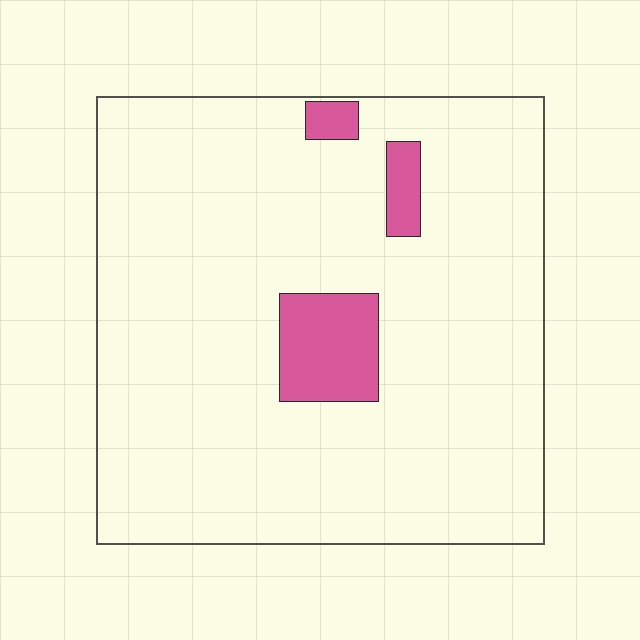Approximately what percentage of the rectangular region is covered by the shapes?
Approximately 10%.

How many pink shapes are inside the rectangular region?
3.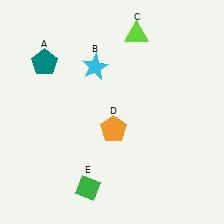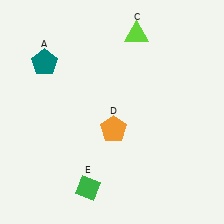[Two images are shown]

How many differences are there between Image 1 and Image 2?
There is 1 difference between the two images.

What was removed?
The cyan star (B) was removed in Image 2.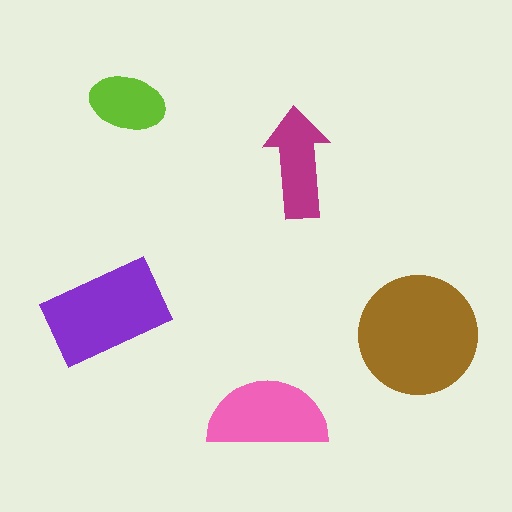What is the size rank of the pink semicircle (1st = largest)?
3rd.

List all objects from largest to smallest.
The brown circle, the purple rectangle, the pink semicircle, the magenta arrow, the lime ellipse.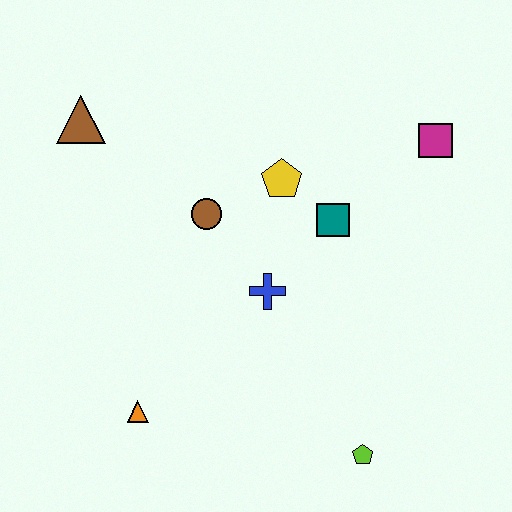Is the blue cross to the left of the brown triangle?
No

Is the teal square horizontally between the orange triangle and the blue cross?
No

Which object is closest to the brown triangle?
The brown circle is closest to the brown triangle.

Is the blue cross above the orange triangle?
Yes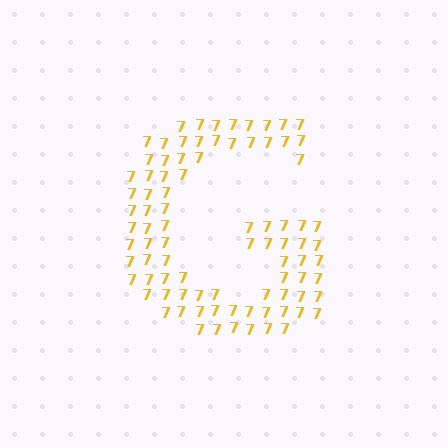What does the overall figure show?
The overall figure shows the letter G.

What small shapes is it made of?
It is made of small digit 7's.